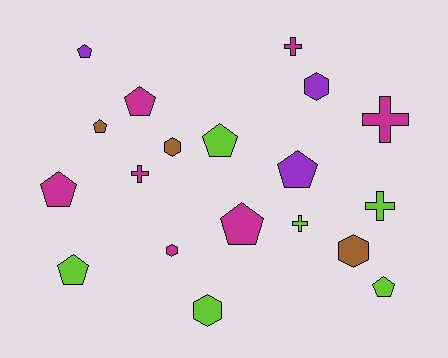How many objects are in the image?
There are 19 objects.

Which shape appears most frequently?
Pentagon, with 9 objects.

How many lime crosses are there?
There are 2 lime crosses.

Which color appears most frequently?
Magenta, with 7 objects.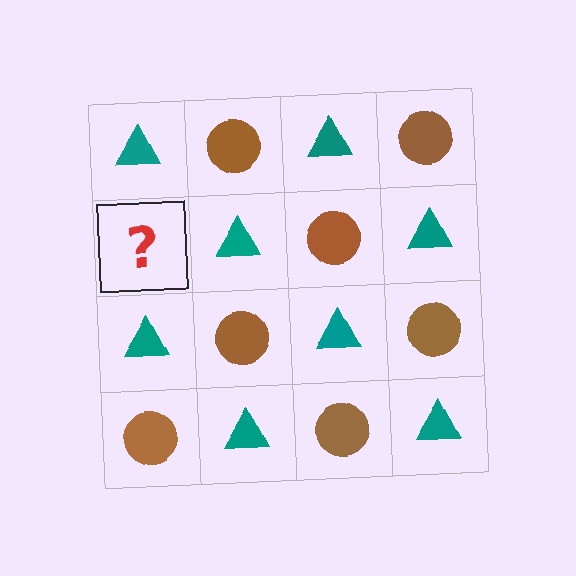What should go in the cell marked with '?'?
The missing cell should contain a brown circle.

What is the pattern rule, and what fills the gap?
The rule is that it alternates teal triangle and brown circle in a checkerboard pattern. The gap should be filled with a brown circle.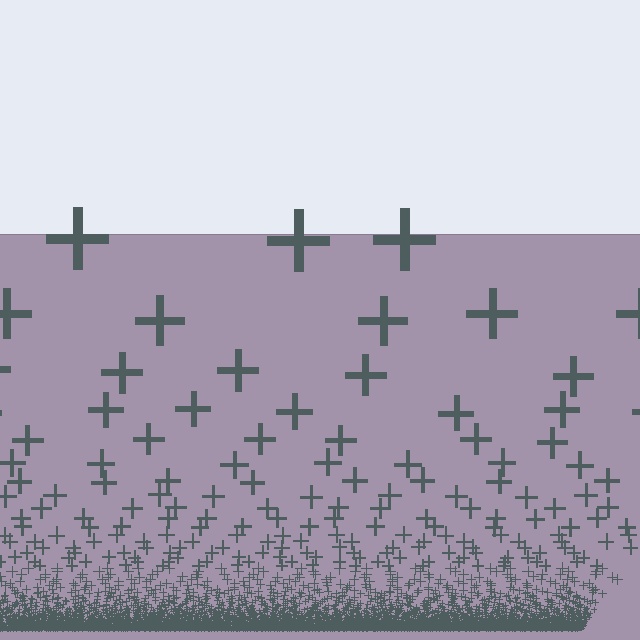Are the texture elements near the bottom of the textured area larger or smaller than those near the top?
Smaller. The gradient is inverted — elements near the bottom are smaller and denser.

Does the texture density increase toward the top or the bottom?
Density increases toward the bottom.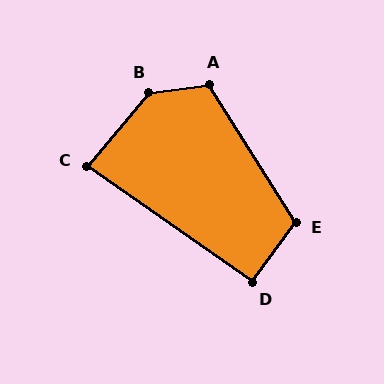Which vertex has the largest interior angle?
B, at approximately 137 degrees.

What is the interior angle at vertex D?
Approximately 91 degrees (approximately right).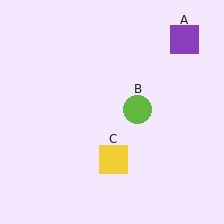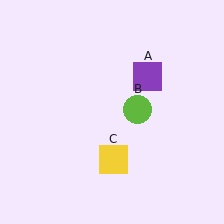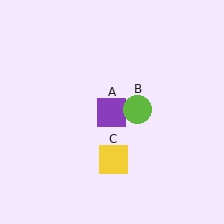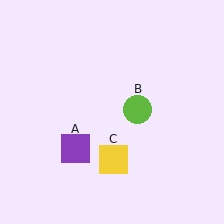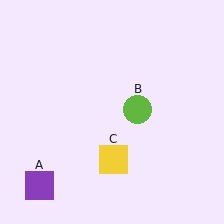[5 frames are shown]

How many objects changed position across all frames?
1 object changed position: purple square (object A).